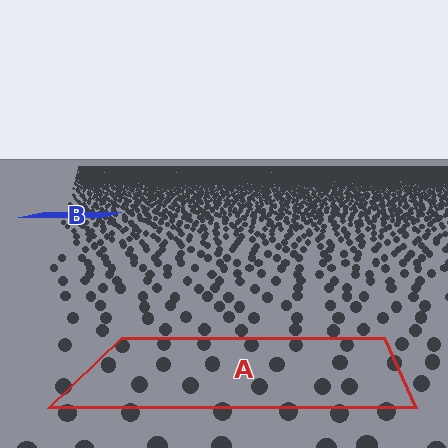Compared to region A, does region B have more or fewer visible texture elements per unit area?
Region B has more texture elements per unit area — they are packed more densely because it is farther away.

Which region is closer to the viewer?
Region A is closer. The texture elements there are larger and more spread out.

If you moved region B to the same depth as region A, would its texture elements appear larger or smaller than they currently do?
They would appear larger. At a closer depth, the same texture elements are projected at a bigger on-screen size.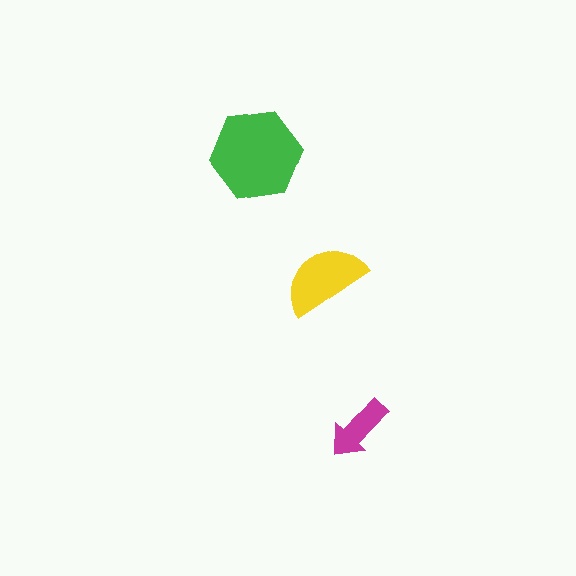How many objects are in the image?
There are 3 objects in the image.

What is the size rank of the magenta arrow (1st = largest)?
3rd.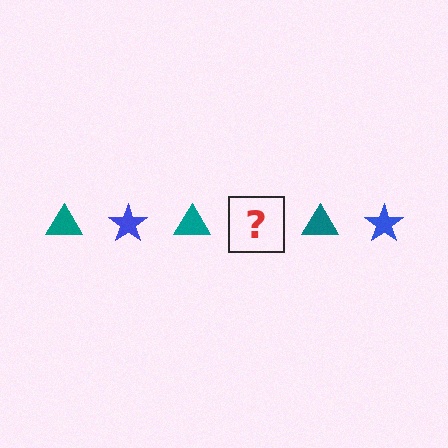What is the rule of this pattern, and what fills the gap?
The rule is that the pattern alternates between teal triangle and blue star. The gap should be filled with a blue star.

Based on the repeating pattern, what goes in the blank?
The blank should be a blue star.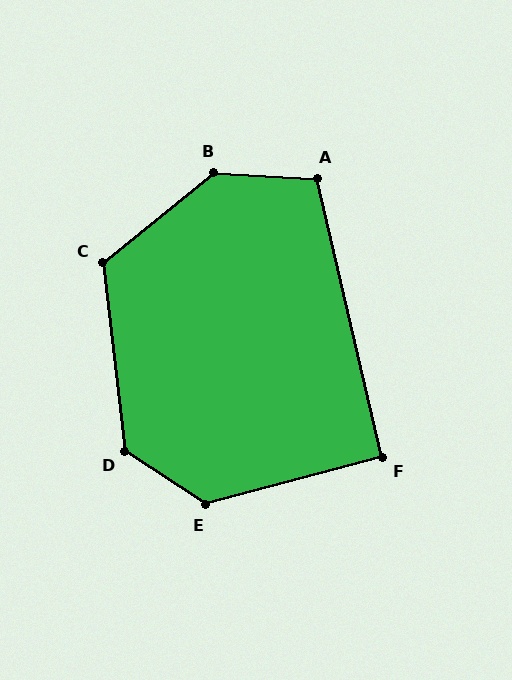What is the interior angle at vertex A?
Approximately 106 degrees (obtuse).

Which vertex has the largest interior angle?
B, at approximately 138 degrees.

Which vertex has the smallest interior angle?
F, at approximately 92 degrees.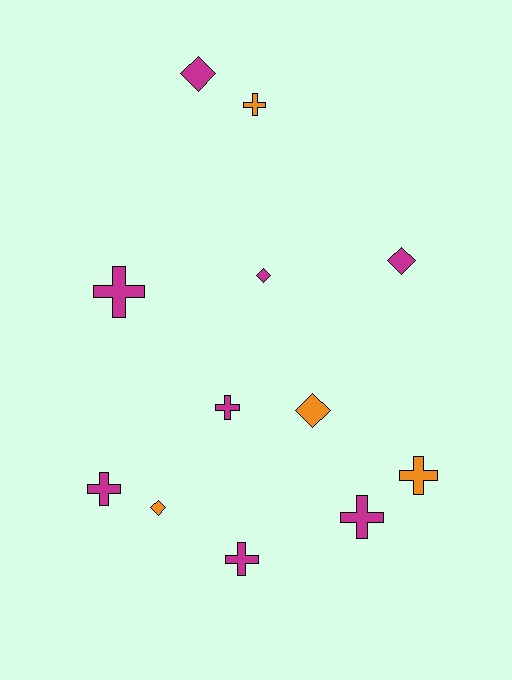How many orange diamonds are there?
There are 2 orange diamonds.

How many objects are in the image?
There are 12 objects.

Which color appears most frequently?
Magenta, with 8 objects.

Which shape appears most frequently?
Cross, with 7 objects.